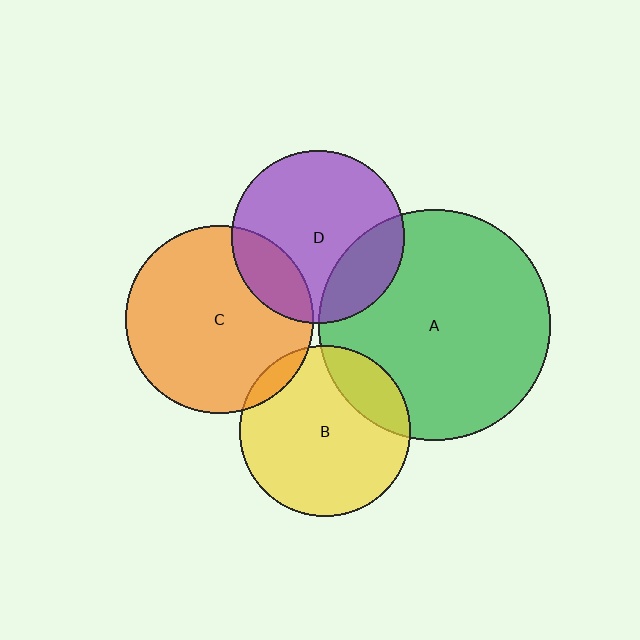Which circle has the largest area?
Circle A (green).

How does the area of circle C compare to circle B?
Approximately 1.2 times.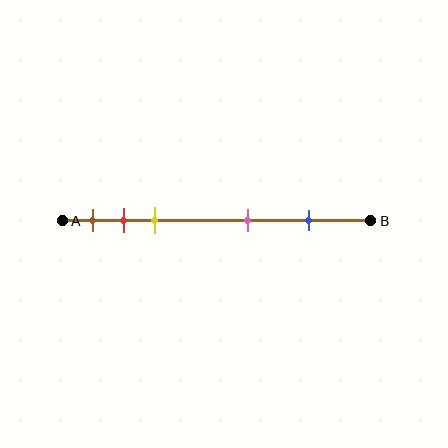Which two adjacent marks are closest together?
The red and yellow marks are the closest adjacent pair.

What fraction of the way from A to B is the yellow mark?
The yellow mark is approximately 30% (0.3) of the way from A to B.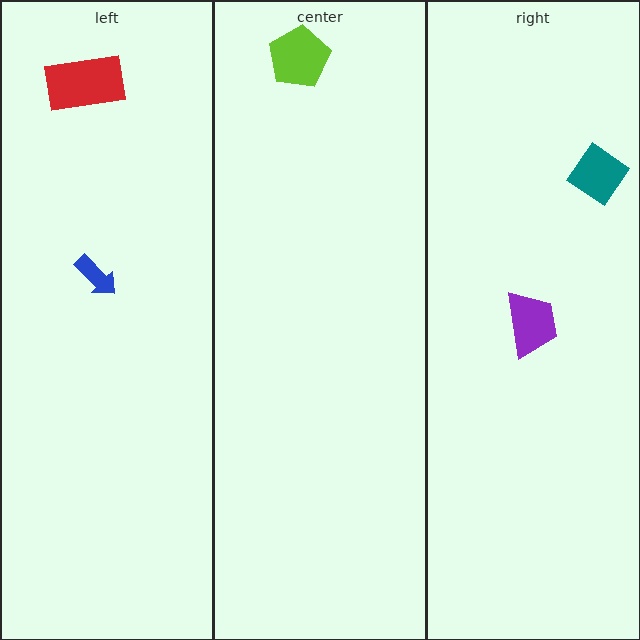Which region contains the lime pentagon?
The center region.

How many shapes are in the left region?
2.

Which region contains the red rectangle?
The left region.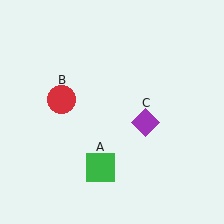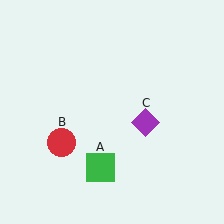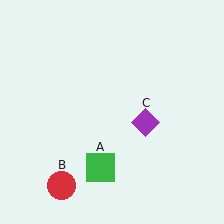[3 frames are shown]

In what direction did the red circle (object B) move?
The red circle (object B) moved down.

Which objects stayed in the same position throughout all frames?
Green square (object A) and purple diamond (object C) remained stationary.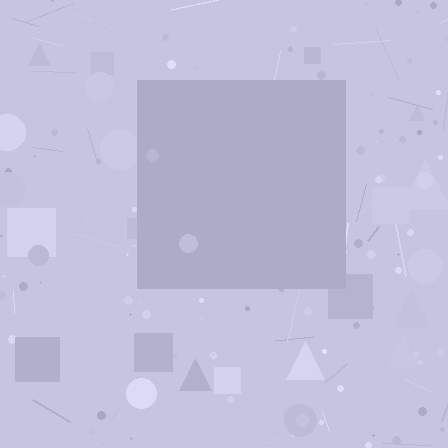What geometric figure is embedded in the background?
A square is embedded in the background.